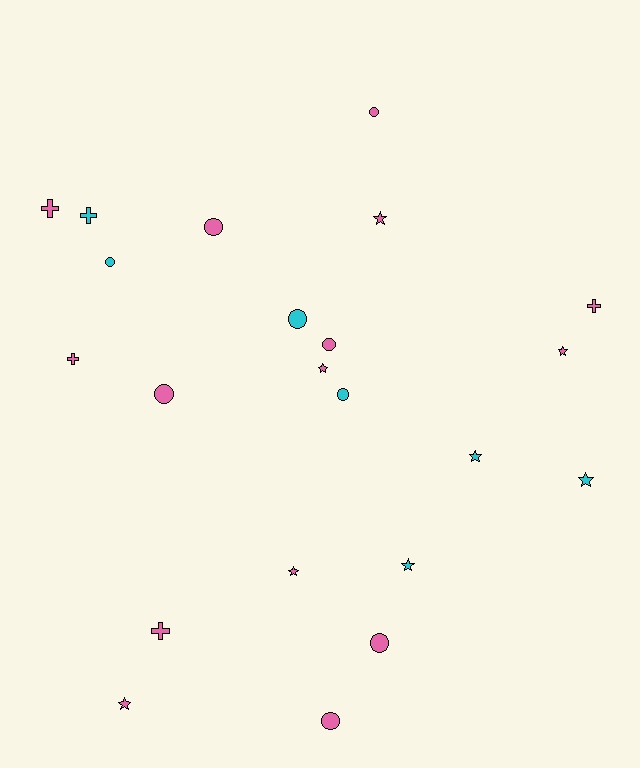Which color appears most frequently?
Pink, with 15 objects.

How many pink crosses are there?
There are 4 pink crosses.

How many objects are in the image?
There are 22 objects.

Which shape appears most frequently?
Circle, with 9 objects.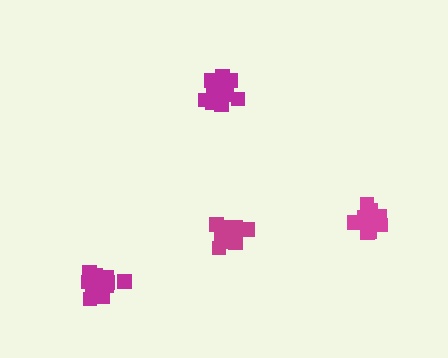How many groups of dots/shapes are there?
There are 4 groups.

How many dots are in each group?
Group 1: 18 dots, Group 2: 17 dots, Group 3: 15 dots, Group 4: 14 dots (64 total).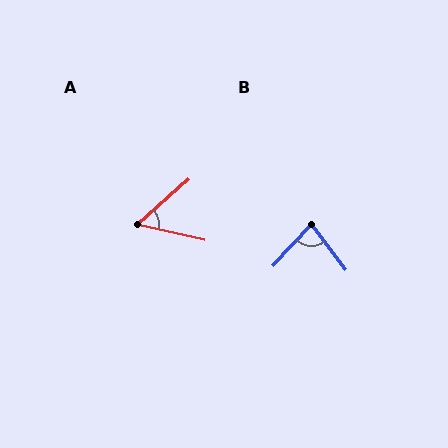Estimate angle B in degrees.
Approximately 80 degrees.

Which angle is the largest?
B, at approximately 80 degrees.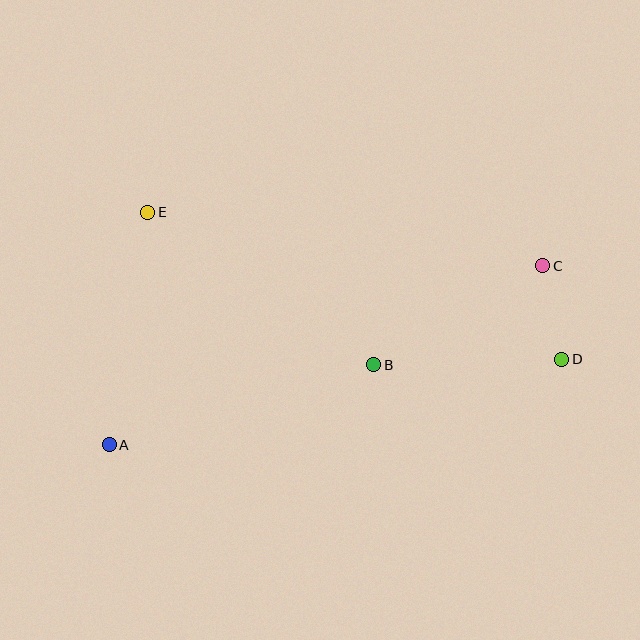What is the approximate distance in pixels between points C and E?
The distance between C and E is approximately 399 pixels.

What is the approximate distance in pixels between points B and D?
The distance between B and D is approximately 188 pixels.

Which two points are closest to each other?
Points C and D are closest to each other.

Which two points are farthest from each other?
Points A and C are farthest from each other.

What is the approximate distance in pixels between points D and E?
The distance between D and E is approximately 439 pixels.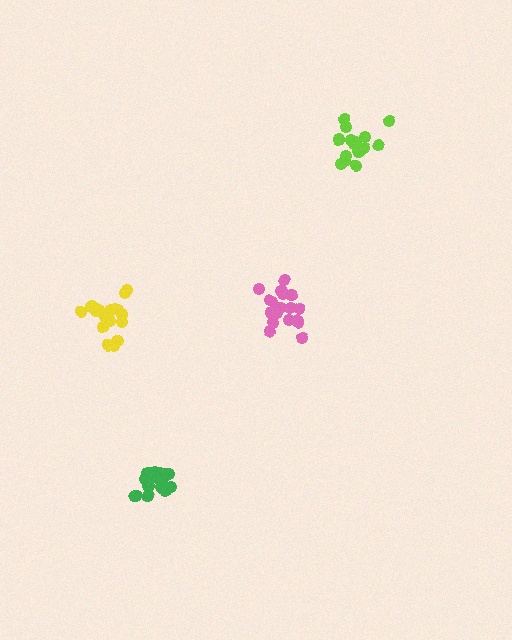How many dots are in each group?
Group 1: 18 dots, Group 2: 18 dots, Group 3: 16 dots, Group 4: 18 dots (70 total).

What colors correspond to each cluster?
The clusters are colored: pink, green, lime, yellow.